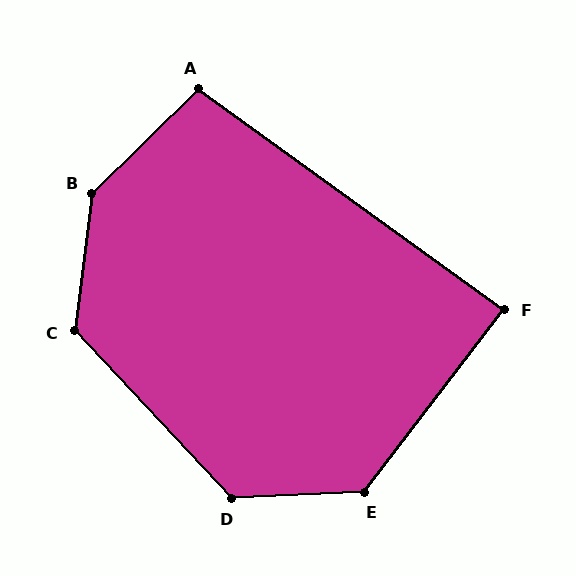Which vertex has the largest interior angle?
B, at approximately 141 degrees.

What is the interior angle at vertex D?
Approximately 130 degrees (obtuse).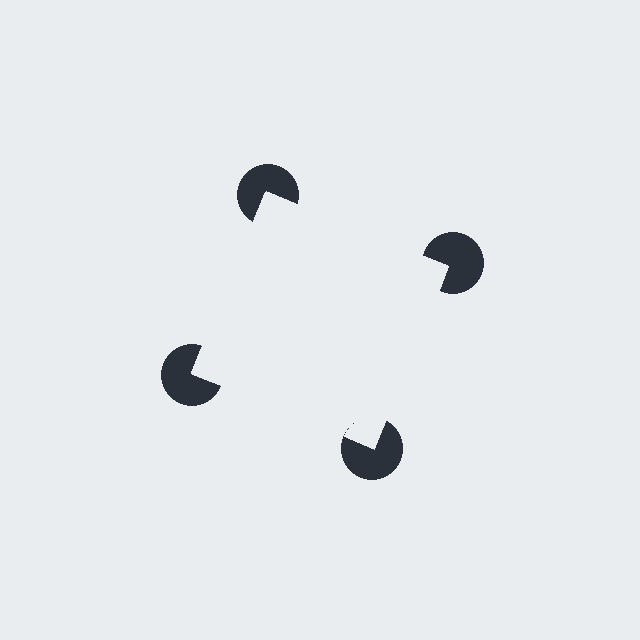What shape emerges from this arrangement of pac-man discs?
An illusory square — its edges are inferred from the aligned wedge cuts in the pac-man discs, not physically drawn.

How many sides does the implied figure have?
4 sides.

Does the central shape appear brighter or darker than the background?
It typically appears slightly brighter than the background, even though no actual brightness change is drawn.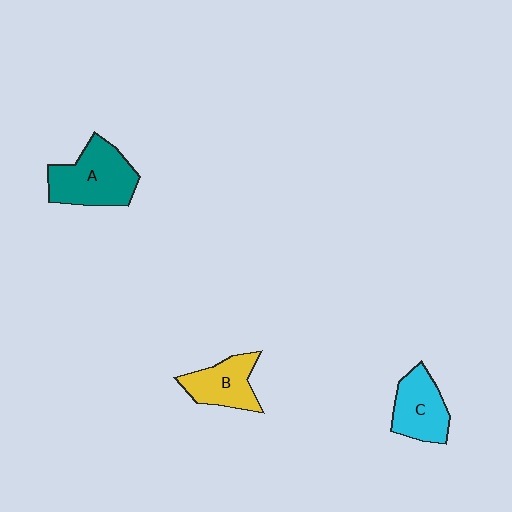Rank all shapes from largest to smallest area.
From largest to smallest: A (teal), C (cyan), B (yellow).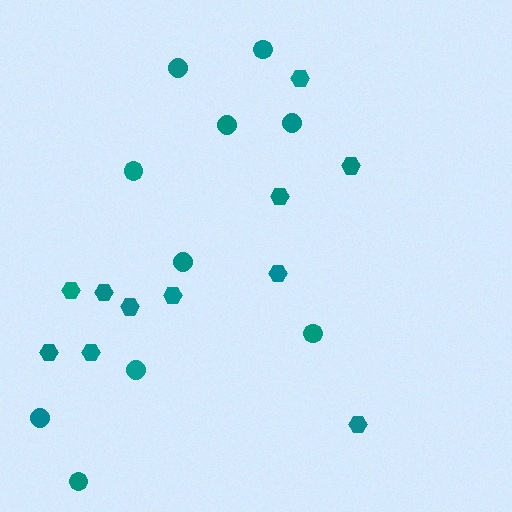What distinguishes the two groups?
There are 2 groups: one group of hexagons (11) and one group of circles (10).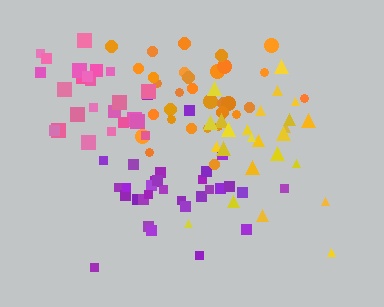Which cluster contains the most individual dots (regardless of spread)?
Purple (31).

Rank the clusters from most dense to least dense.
orange, pink, purple, yellow.